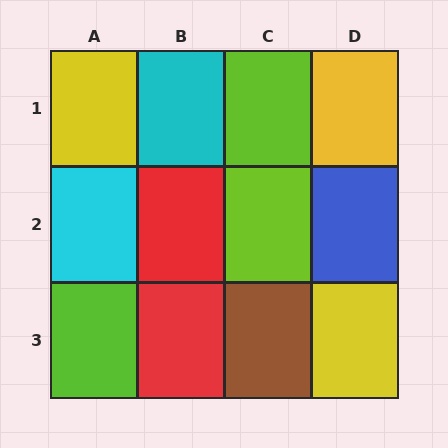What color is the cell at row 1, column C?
Lime.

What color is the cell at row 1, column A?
Yellow.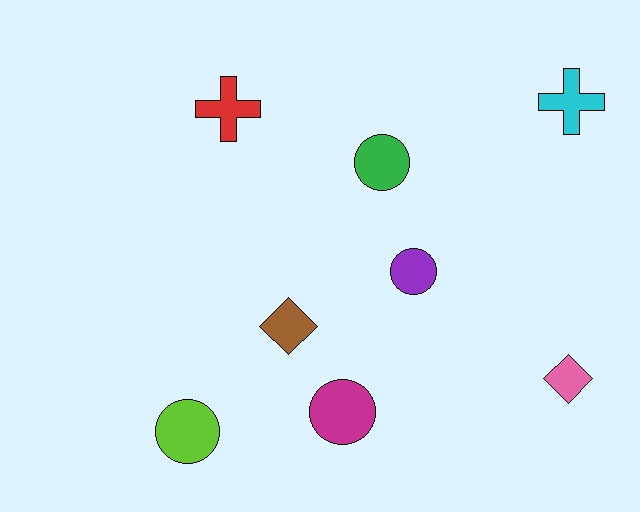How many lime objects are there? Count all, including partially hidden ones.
There is 1 lime object.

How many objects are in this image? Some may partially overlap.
There are 8 objects.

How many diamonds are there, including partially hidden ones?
There are 2 diamonds.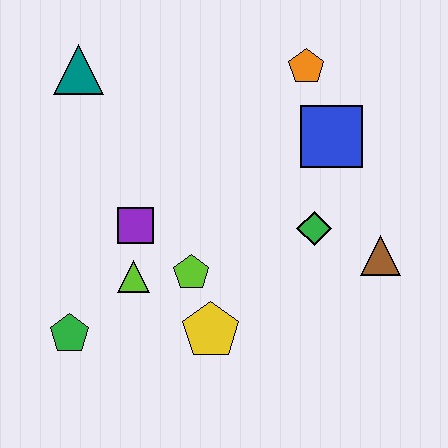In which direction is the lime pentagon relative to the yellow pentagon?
The lime pentagon is above the yellow pentagon.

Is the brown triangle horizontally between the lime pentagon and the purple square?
No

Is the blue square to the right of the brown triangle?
No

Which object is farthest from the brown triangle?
The teal triangle is farthest from the brown triangle.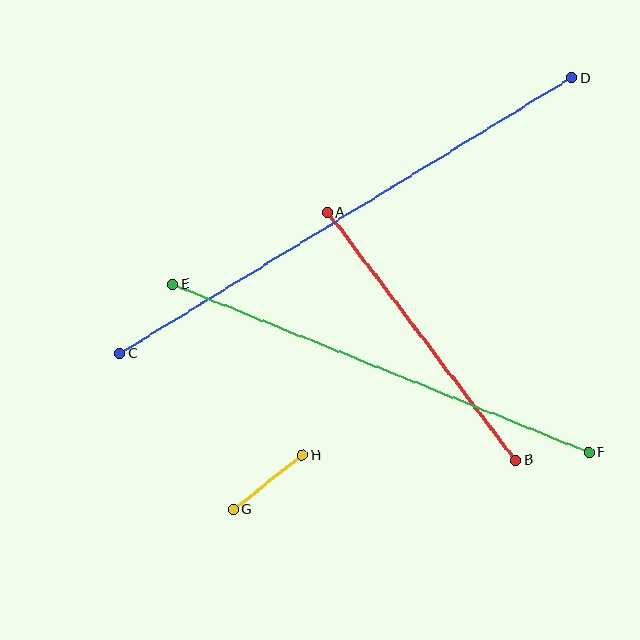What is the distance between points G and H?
The distance is approximately 88 pixels.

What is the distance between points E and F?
The distance is approximately 449 pixels.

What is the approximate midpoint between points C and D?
The midpoint is at approximately (345, 216) pixels.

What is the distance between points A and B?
The distance is approximately 311 pixels.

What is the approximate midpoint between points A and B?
The midpoint is at approximately (421, 337) pixels.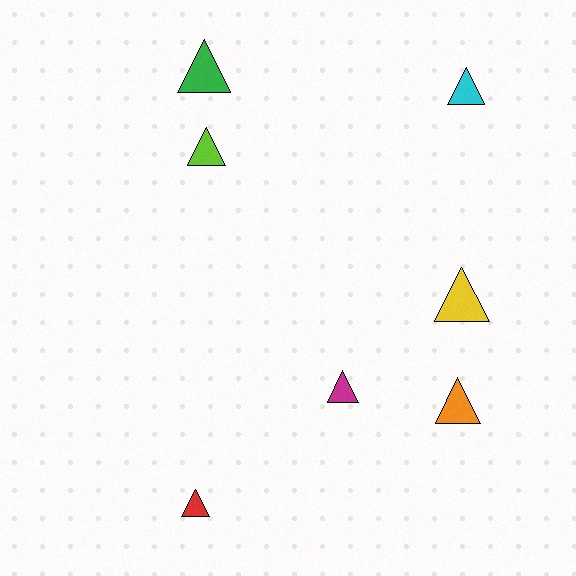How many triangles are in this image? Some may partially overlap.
There are 7 triangles.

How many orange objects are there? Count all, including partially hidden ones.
There is 1 orange object.